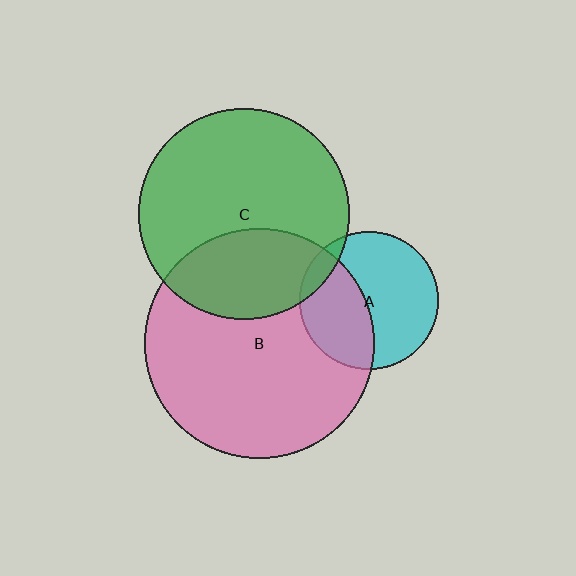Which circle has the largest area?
Circle B (pink).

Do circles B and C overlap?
Yes.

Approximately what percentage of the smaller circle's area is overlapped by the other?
Approximately 30%.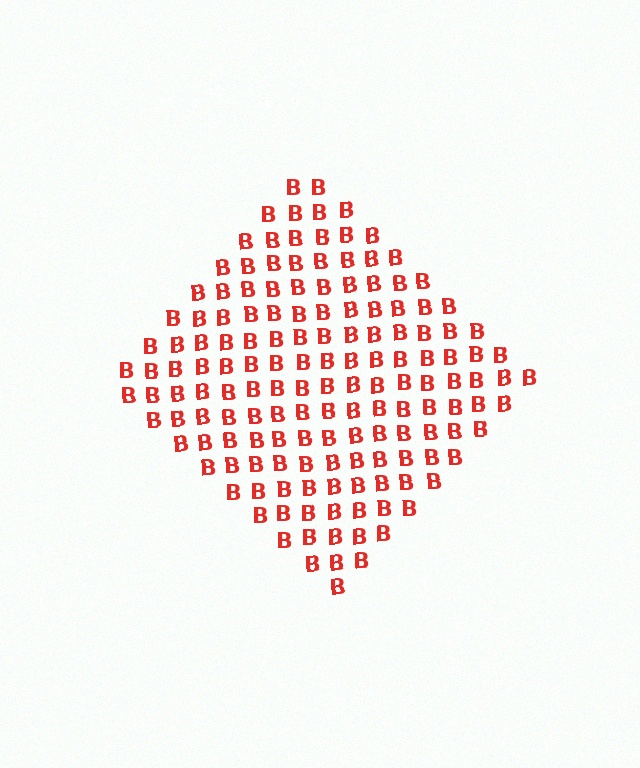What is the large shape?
The large shape is a diamond.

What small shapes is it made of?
It is made of small letter B's.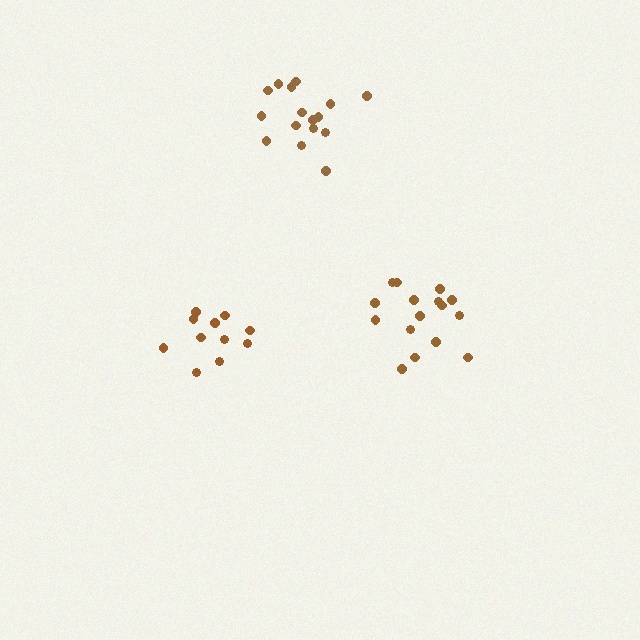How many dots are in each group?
Group 1: 16 dots, Group 2: 11 dots, Group 3: 16 dots (43 total).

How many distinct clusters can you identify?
There are 3 distinct clusters.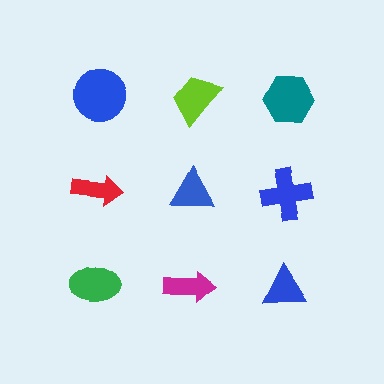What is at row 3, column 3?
A blue triangle.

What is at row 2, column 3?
A blue cross.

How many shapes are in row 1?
3 shapes.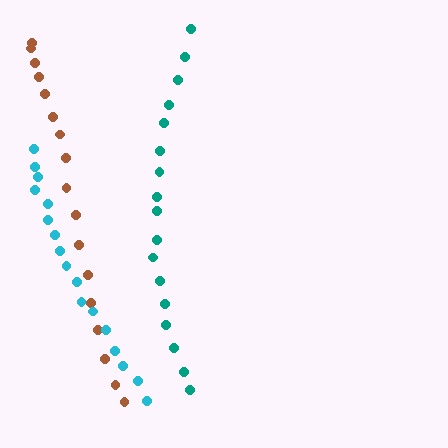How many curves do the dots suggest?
There are 3 distinct paths.